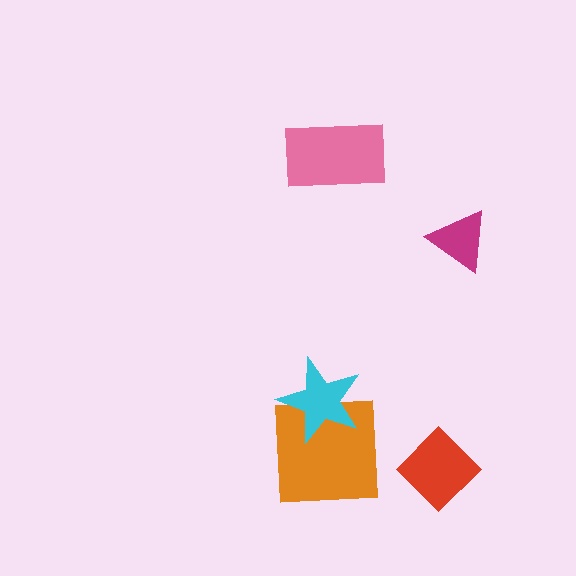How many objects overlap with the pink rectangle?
0 objects overlap with the pink rectangle.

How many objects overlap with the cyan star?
1 object overlaps with the cyan star.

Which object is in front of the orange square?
The cyan star is in front of the orange square.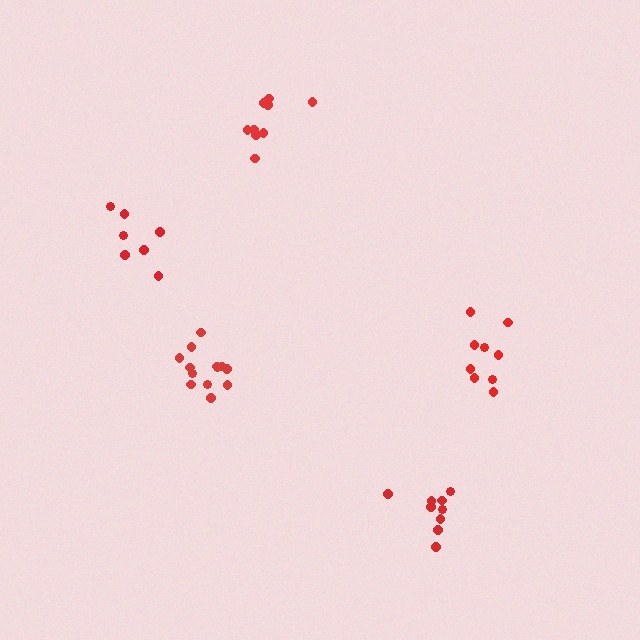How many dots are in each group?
Group 1: 9 dots, Group 2: 7 dots, Group 3: 13 dots, Group 4: 10 dots, Group 5: 9 dots (48 total).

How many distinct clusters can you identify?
There are 5 distinct clusters.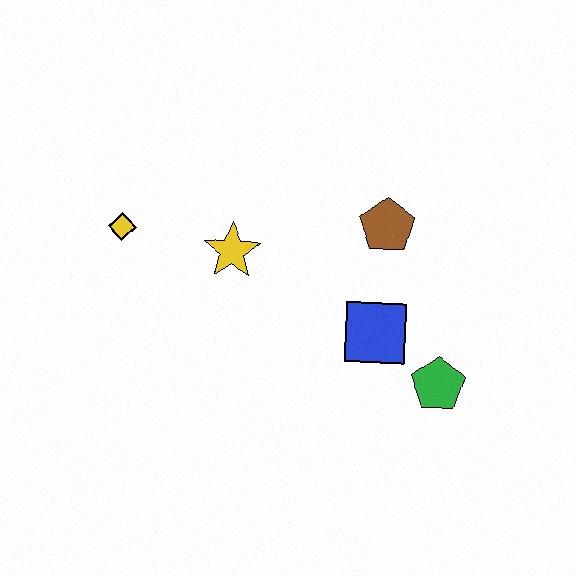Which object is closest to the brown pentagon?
The blue square is closest to the brown pentagon.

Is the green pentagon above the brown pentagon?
No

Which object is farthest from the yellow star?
The green pentagon is farthest from the yellow star.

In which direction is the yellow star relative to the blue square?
The yellow star is to the left of the blue square.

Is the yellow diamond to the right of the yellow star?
No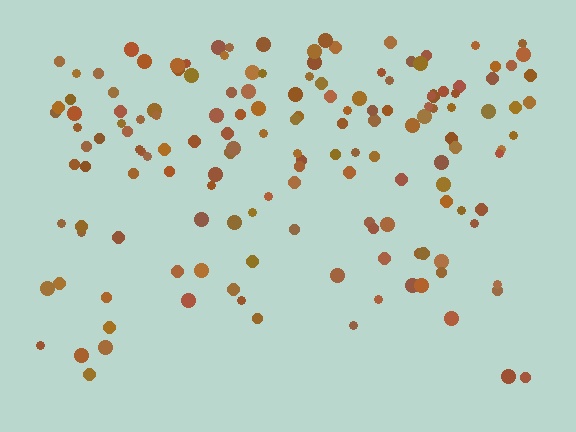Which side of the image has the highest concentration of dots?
The top.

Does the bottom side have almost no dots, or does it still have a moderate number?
Still a moderate number, just noticeably fewer than the top.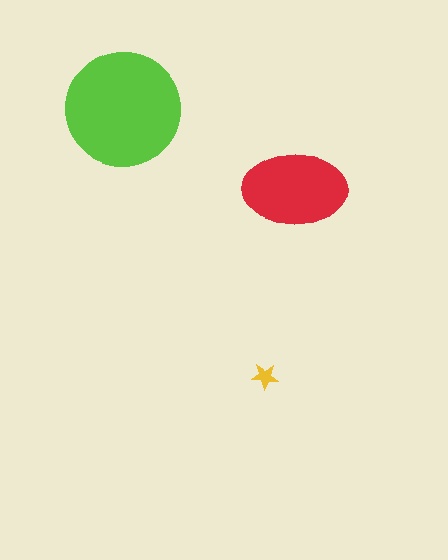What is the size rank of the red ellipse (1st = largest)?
2nd.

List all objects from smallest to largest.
The yellow star, the red ellipse, the lime circle.